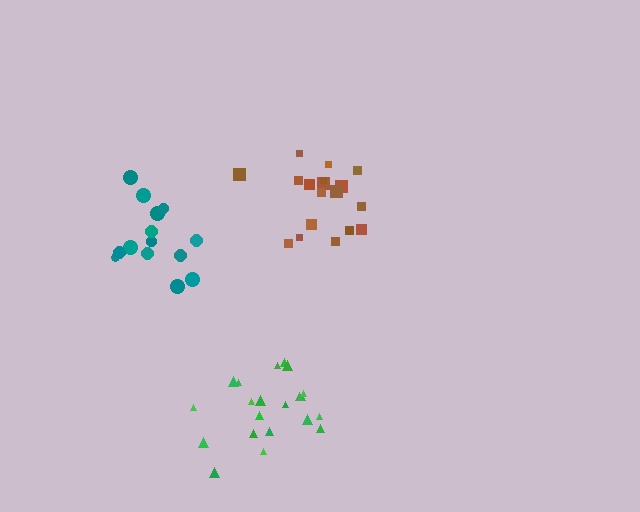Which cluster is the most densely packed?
Brown.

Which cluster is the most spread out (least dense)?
Teal.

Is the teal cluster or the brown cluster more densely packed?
Brown.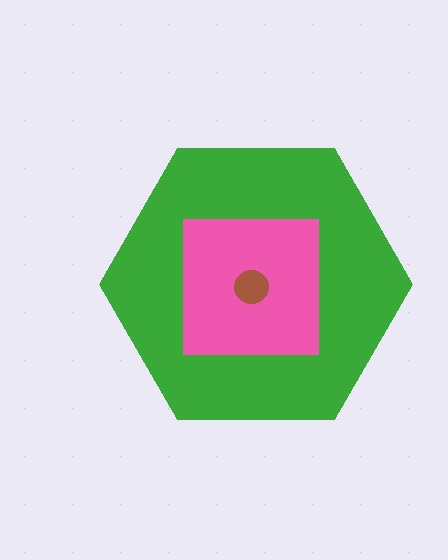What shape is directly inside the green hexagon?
The pink square.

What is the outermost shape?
The green hexagon.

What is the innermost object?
The brown circle.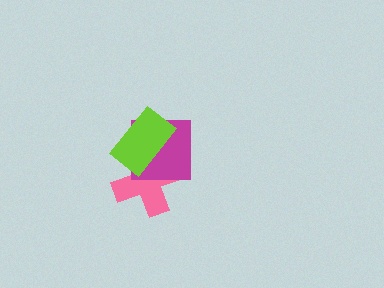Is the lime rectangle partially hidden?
No, no other shape covers it.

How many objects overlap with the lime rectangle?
2 objects overlap with the lime rectangle.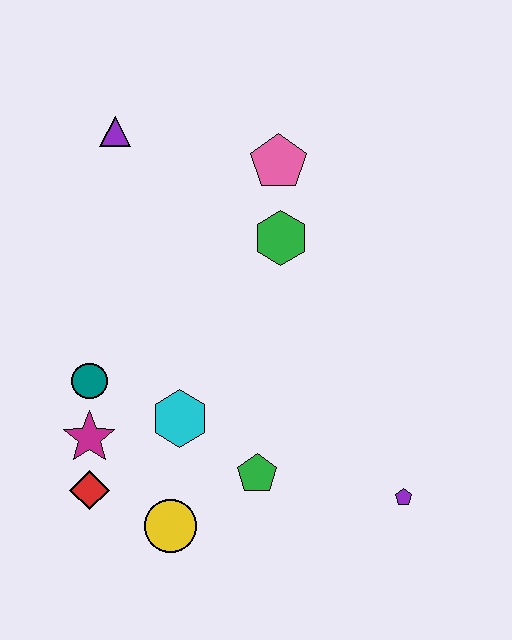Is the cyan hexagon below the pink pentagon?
Yes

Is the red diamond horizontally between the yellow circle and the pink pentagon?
No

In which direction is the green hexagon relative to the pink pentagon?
The green hexagon is below the pink pentagon.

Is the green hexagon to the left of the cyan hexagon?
No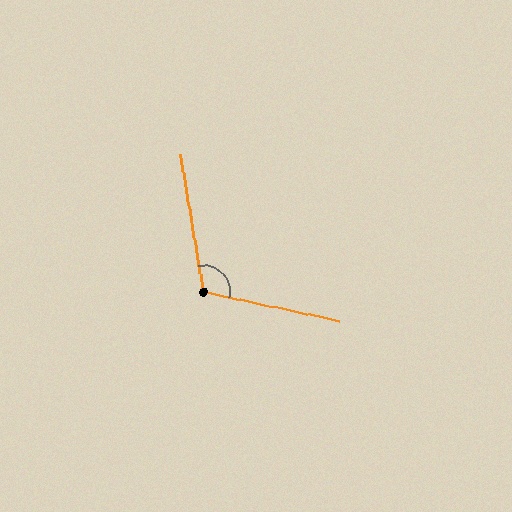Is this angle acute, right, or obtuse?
It is obtuse.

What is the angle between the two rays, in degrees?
Approximately 112 degrees.